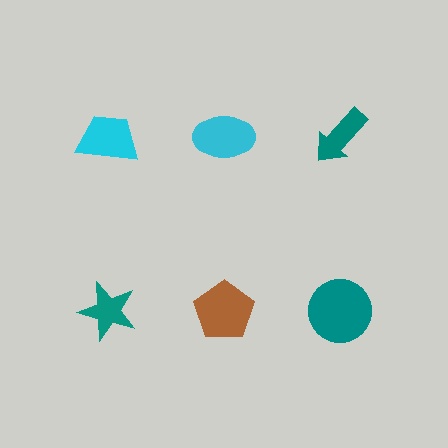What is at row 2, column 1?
A teal star.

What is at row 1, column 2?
A cyan ellipse.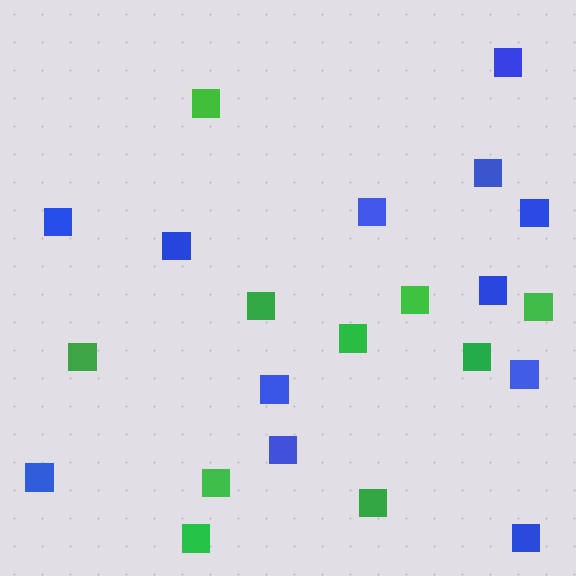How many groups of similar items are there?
There are 2 groups: one group of green squares (10) and one group of blue squares (12).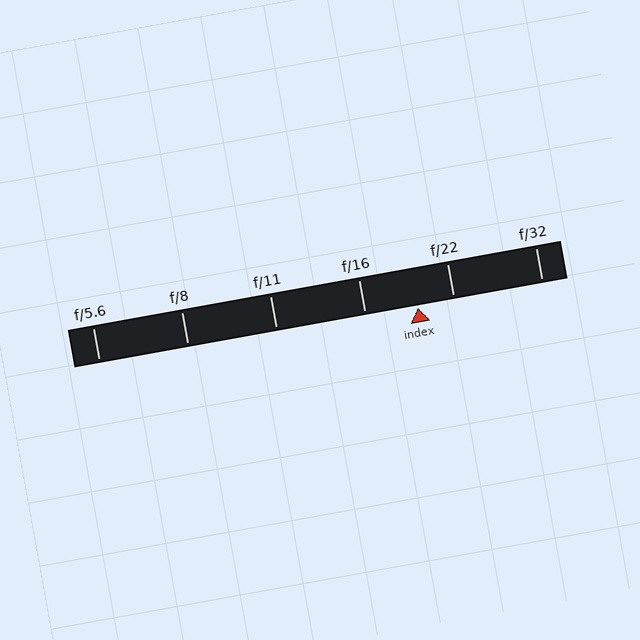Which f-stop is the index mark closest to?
The index mark is closest to f/22.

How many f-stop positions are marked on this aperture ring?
There are 6 f-stop positions marked.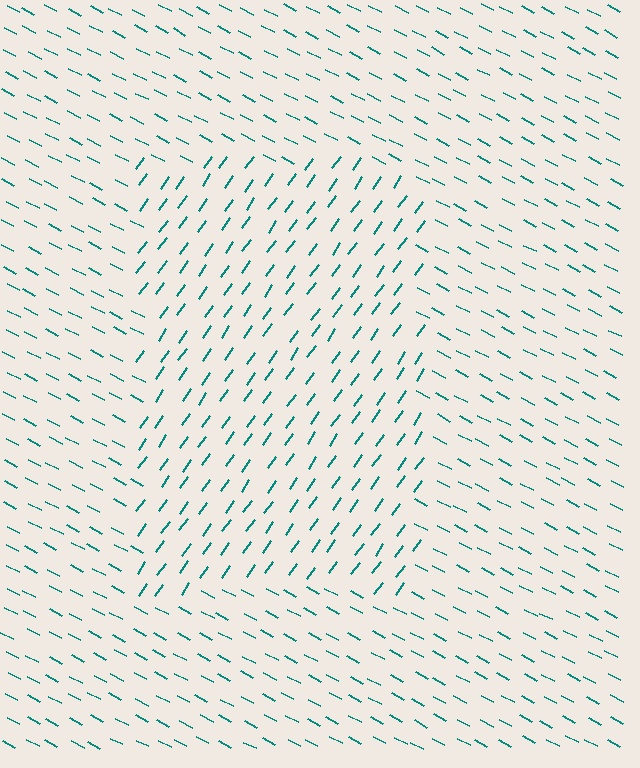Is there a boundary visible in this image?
Yes, there is a texture boundary formed by a change in line orientation.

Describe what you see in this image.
The image is filled with small teal line segments. A rectangle region in the image has lines oriented differently from the surrounding lines, creating a visible texture boundary.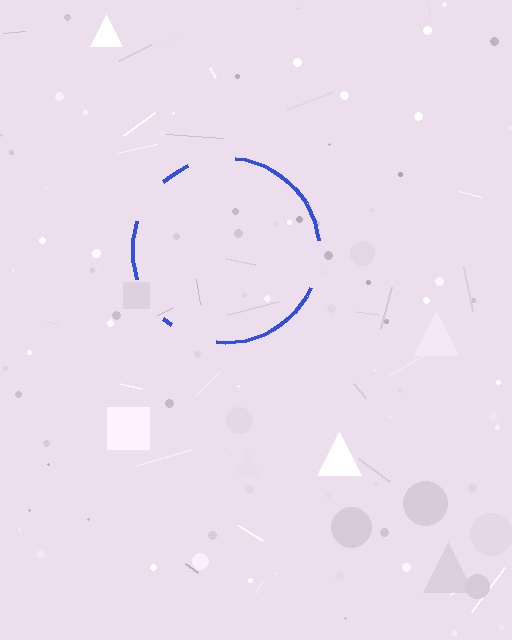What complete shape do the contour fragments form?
The contour fragments form a circle.